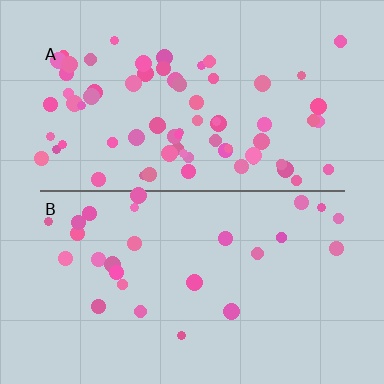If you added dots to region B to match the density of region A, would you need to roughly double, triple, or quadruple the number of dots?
Approximately triple.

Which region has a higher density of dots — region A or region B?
A (the top).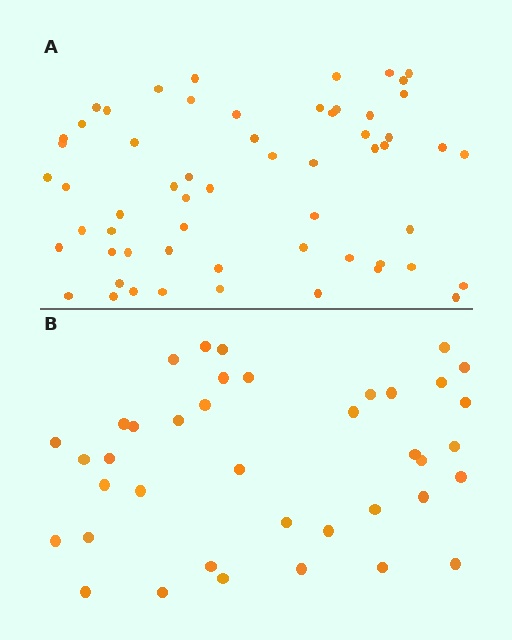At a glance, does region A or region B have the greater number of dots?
Region A (the top region) has more dots.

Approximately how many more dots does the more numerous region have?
Region A has approximately 20 more dots than region B.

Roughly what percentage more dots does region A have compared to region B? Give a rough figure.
About 50% more.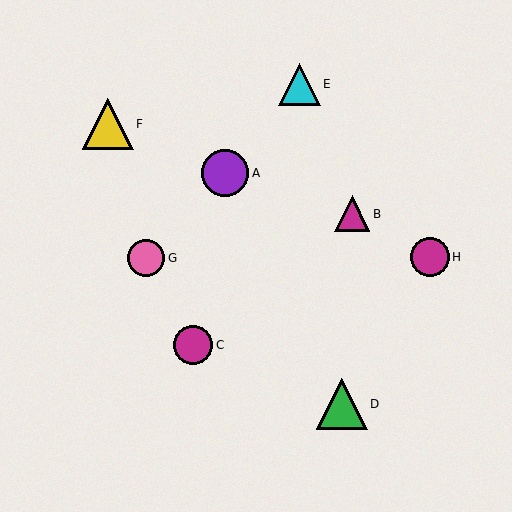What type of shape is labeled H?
Shape H is a magenta circle.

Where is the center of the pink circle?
The center of the pink circle is at (146, 258).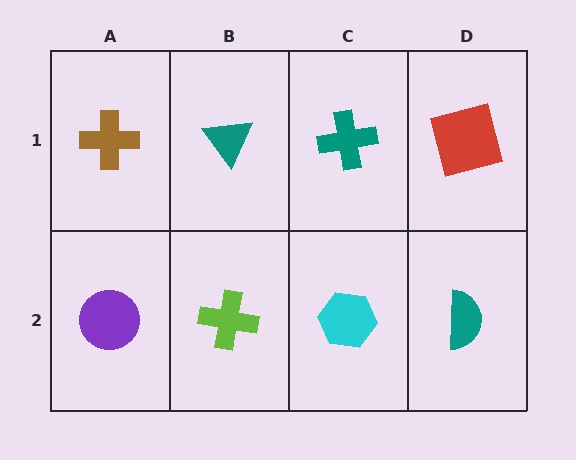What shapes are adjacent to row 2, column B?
A teal triangle (row 1, column B), a purple circle (row 2, column A), a cyan hexagon (row 2, column C).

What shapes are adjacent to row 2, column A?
A brown cross (row 1, column A), a lime cross (row 2, column B).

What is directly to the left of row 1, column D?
A teal cross.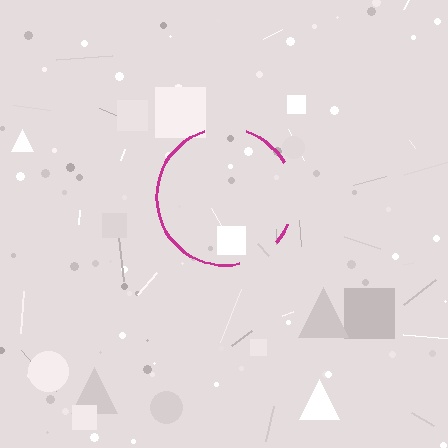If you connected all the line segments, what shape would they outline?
They would outline a circle.